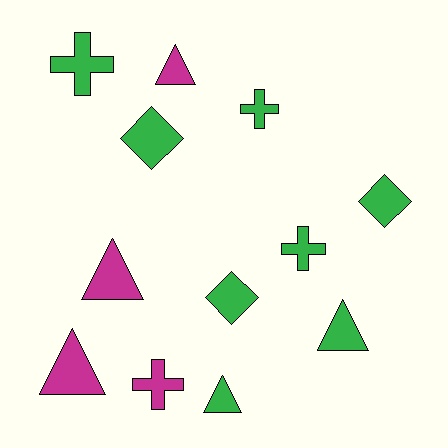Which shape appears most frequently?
Triangle, with 5 objects.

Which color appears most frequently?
Green, with 8 objects.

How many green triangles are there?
There are 2 green triangles.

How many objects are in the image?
There are 12 objects.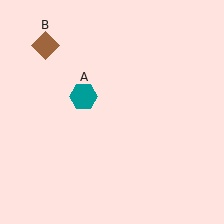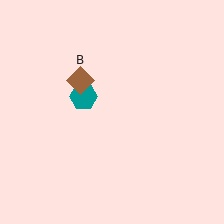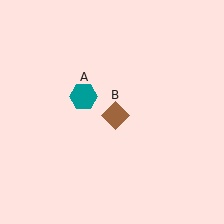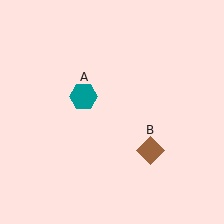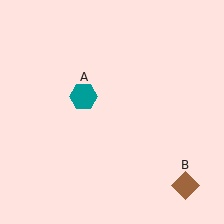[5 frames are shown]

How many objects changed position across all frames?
1 object changed position: brown diamond (object B).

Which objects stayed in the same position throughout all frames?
Teal hexagon (object A) remained stationary.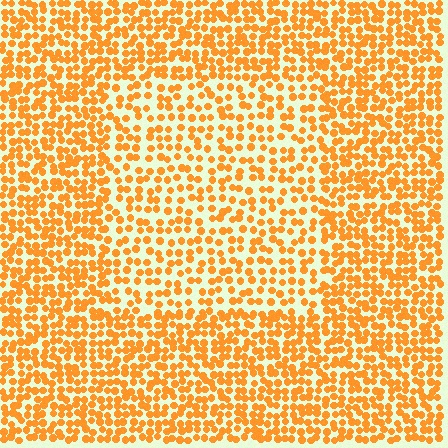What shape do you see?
I see a rectangle.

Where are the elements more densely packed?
The elements are more densely packed outside the rectangle boundary.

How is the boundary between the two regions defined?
The boundary is defined by a change in element density (approximately 1.6x ratio). All elements are the same color, size, and shape.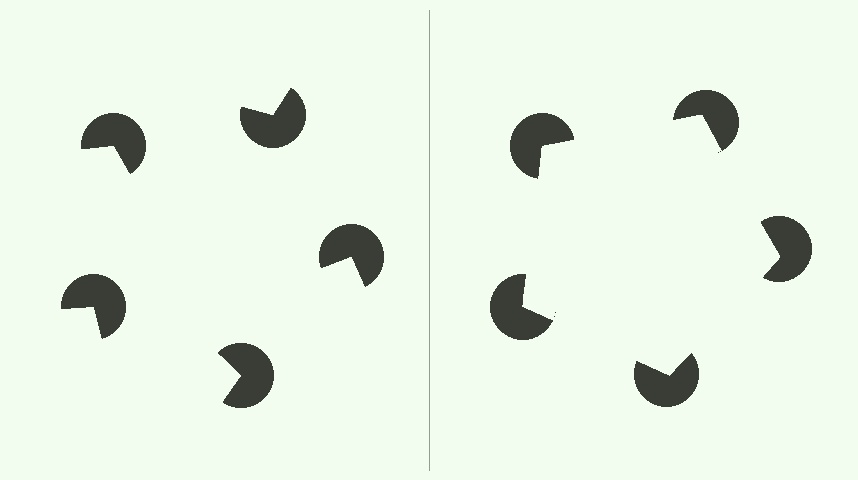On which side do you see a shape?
An illusory pentagon appears on the right side. On the left side the wedge cuts are rotated, so no coherent shape forms.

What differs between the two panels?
The pac-man discs are positioned identically on both sides; only the wedge orientations differ. On the right they align to a pentagon; on the left they are misaligned.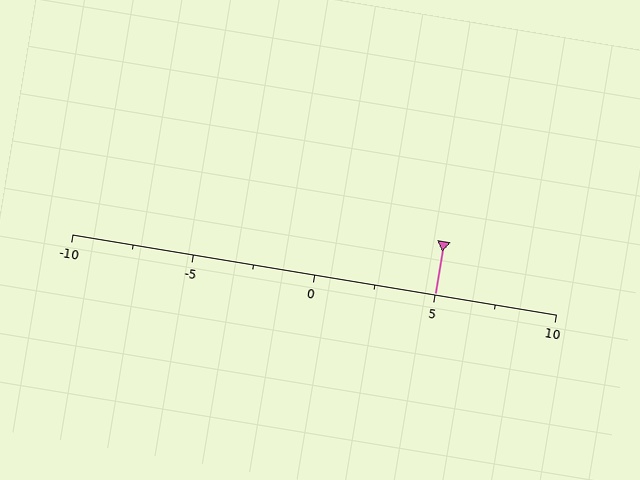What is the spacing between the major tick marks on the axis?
The major ticks are spaced 5 apart.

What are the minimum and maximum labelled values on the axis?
The axis runs from -10 to 10.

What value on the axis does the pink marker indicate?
The marker indicates approximately 5.